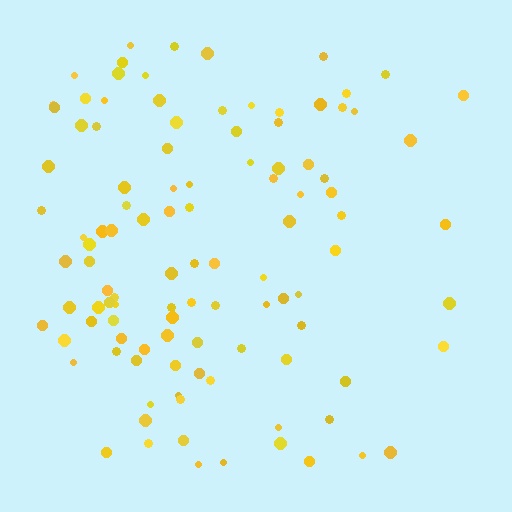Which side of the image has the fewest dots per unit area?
The right.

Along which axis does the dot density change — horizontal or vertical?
Horizontal.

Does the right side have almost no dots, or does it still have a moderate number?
Still a moderate number, just noticeably fewer than the left.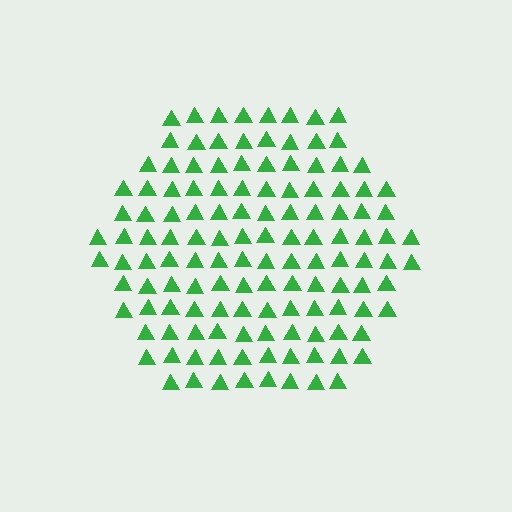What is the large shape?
The large shape is a hexagon.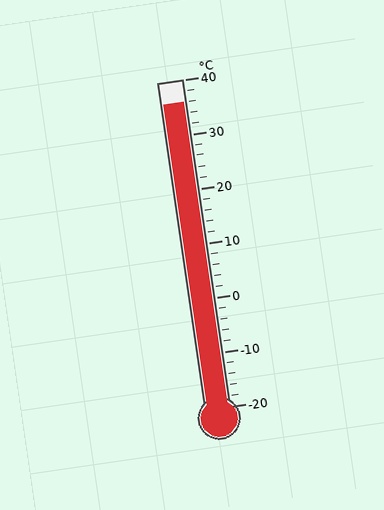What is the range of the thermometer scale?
The thermometer scale ranges from -20°C to 40°C.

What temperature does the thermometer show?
The thermometer shows approximately 36°C.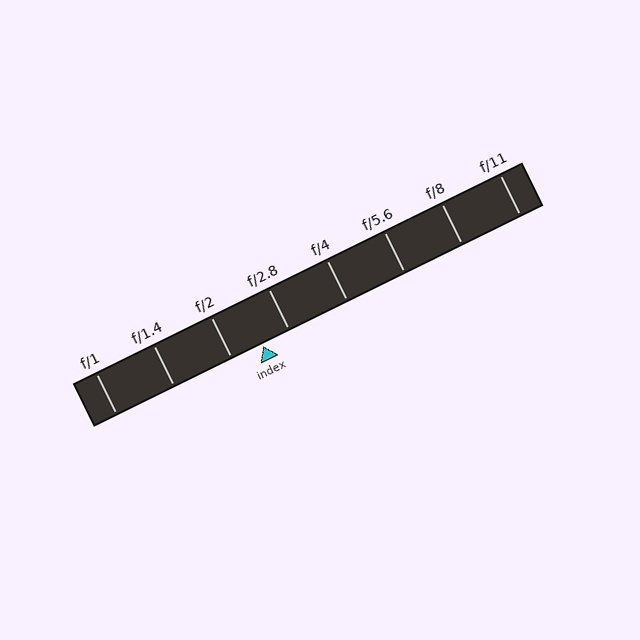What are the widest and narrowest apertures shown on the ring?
The widest aperture shown is f/1 and the narrowest is f/11.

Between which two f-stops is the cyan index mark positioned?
The index mark is between f/2 and f/2.8.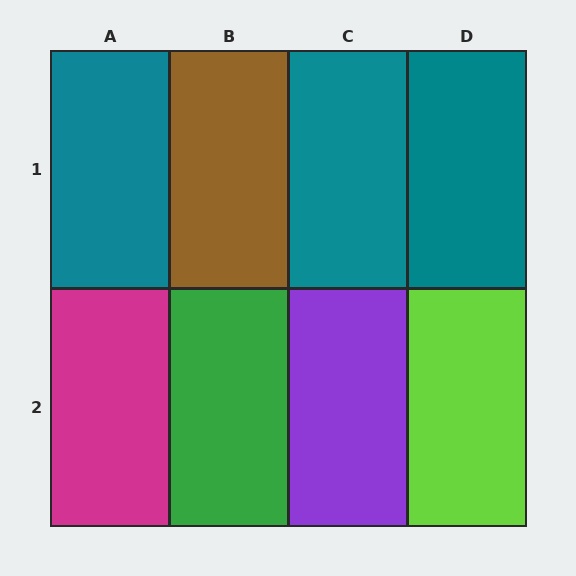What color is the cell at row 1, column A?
Teal.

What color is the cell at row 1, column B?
Brown.